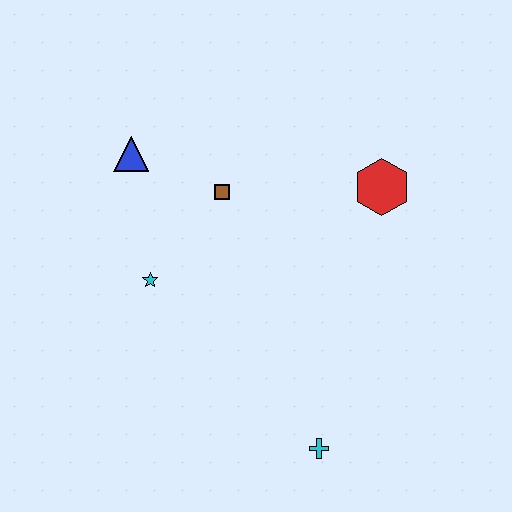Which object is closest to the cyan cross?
The cyan star is closest to the cyan cross.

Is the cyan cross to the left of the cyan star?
No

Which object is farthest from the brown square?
The cyan cross is farthest from the brown square.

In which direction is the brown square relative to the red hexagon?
The brown square is to the left of the red hexagon.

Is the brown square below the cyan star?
No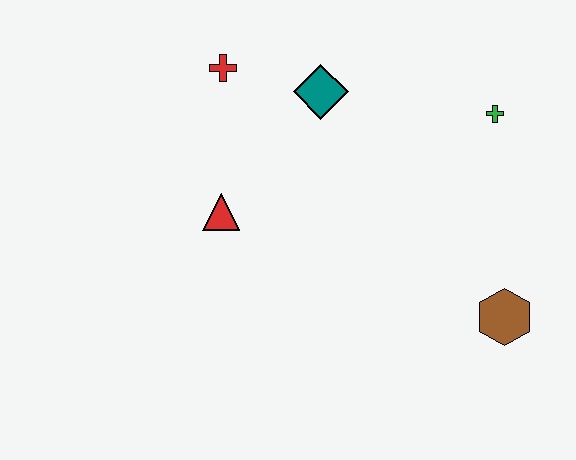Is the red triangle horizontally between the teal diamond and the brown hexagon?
No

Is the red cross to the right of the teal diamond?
No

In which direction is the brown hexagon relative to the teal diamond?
The brown hexagon is below the teal diamond.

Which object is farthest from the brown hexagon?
The red cross is farthest from the brown hexagon.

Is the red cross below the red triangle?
No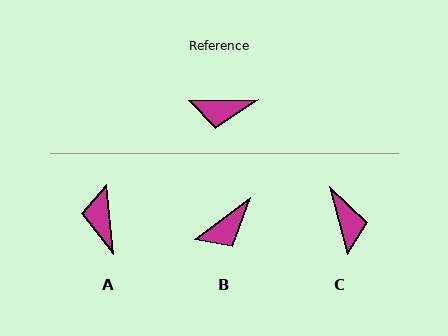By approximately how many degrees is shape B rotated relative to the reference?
Approximately 36 degrees counter-clockwise.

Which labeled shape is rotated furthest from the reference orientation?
C, about 103 degrees away.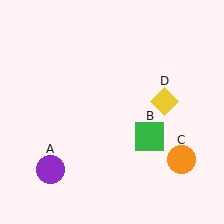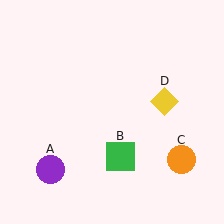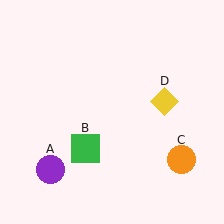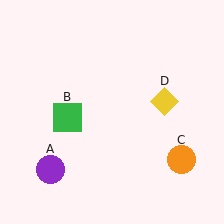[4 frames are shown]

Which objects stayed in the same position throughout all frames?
Purple circle (object A) and orange circle (object C) and yellow diamond (object D) remained stationary.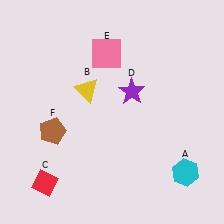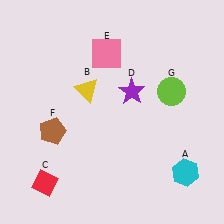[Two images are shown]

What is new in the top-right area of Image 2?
A lime circle (G) was added in the top-right area of Image 2.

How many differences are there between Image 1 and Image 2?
There is 1 difference between the two images.